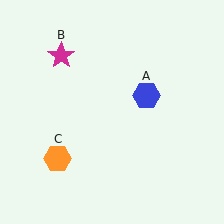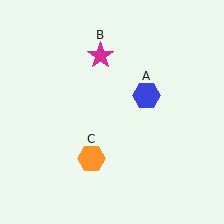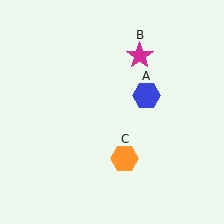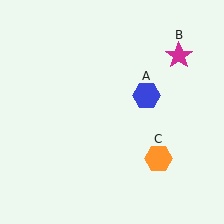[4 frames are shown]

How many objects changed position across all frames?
2 objects changed position: magenta star (object B), orange hexagon (object C).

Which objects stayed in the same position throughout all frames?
Blue hexagon (object A) remained stationary.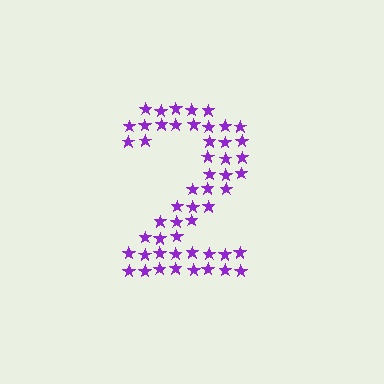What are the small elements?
The small elements are stars.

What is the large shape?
The large shape is the digit 2.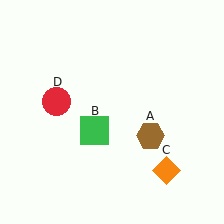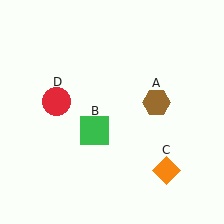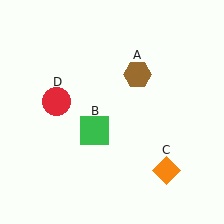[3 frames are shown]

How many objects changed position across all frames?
1 object changed position: brown hexagon (object A).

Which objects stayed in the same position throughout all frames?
Green square (object B) and orange diamond (object C) and red circle (object D) remained stationary.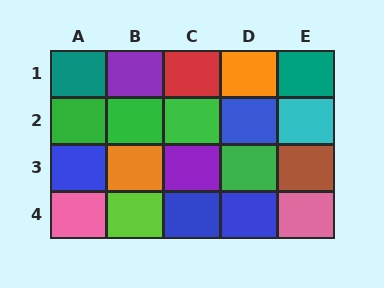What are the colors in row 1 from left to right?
Teal, purple, red, orange, teal.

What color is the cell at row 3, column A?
Blue.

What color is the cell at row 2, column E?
Cyan.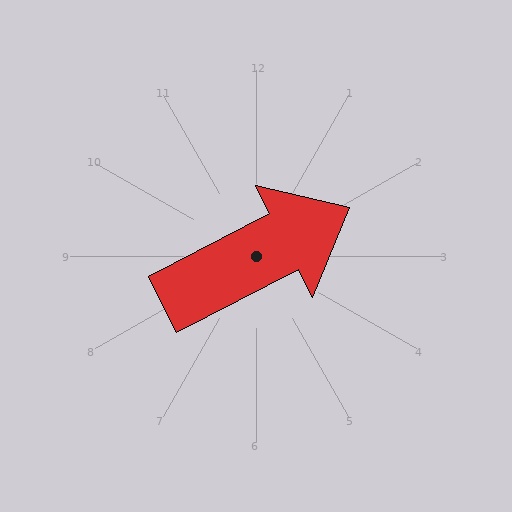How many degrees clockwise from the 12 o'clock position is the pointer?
Approximately 63 degrees.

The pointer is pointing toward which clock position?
Roughly 2 o'clock.